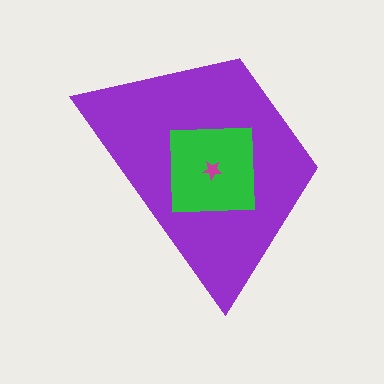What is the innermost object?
The magenta star.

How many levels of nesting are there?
3.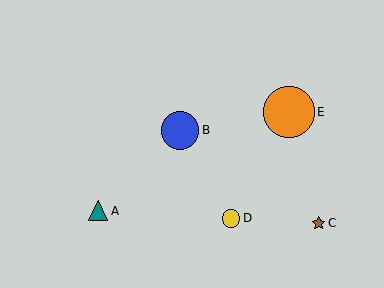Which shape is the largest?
The orange circle (labeled E) is the largest.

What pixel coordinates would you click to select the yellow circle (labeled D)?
Click at (231, 218) to select the yellow circle D.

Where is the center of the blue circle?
The center of the blue circle is at (180, 131).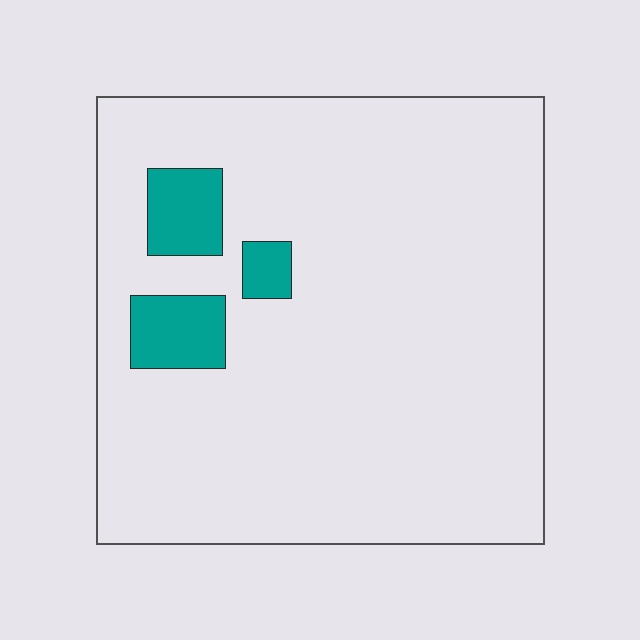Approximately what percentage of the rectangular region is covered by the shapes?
Approximately 10%.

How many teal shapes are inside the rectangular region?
3.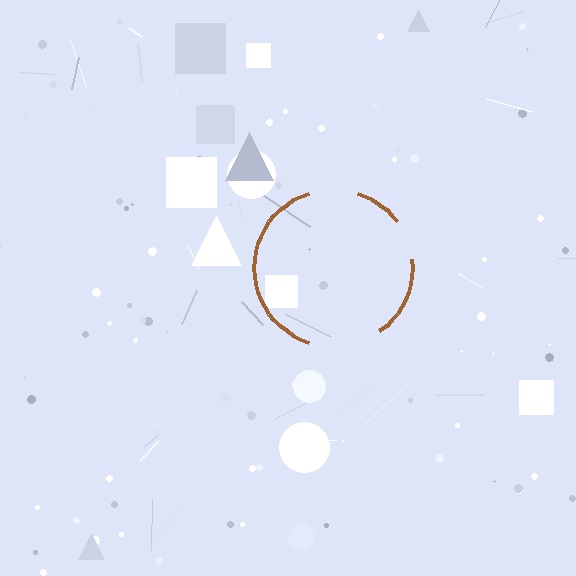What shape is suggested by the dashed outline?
The dashed outline suggests a circle.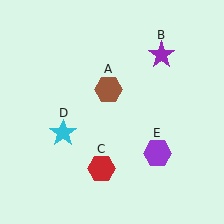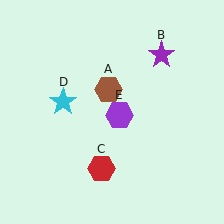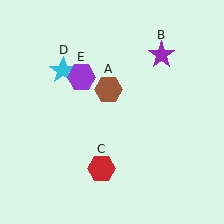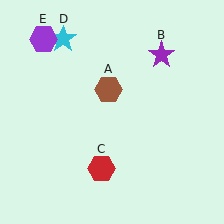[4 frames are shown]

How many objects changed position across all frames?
2 objects changed position: cyan star (object D), purple hexagon (object E).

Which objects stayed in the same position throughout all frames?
Brown hexagon (object A) and purple star (object B) and red hexagon (object C) remained stationary.